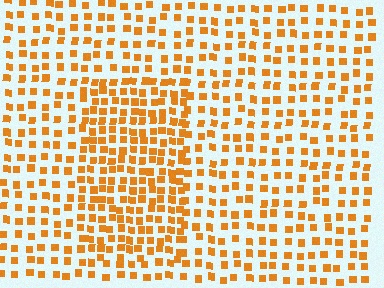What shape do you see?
I see a rectangle.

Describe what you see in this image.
The image contains small orange elements arranged at two different densities. A rectangle-shaped region is visible where the elements are more densely packed than the surrounding area.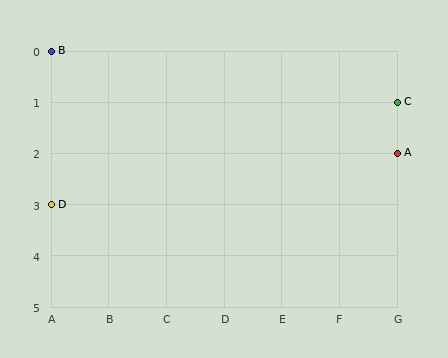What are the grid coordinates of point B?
Point B is at grid coordinates (A, 0).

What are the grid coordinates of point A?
Point A is at grid coordinates (G, 2).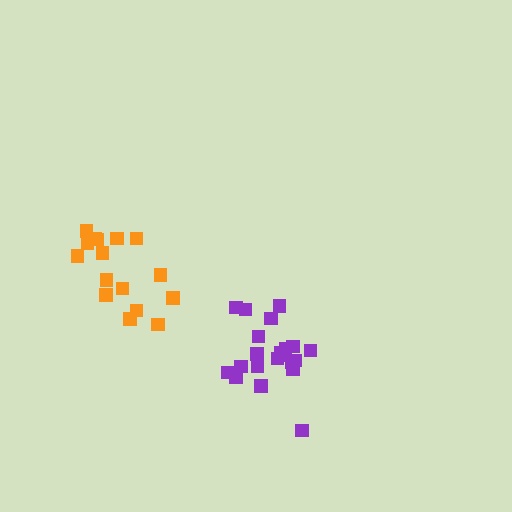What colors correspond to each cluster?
The clusters are colored: orange, purple.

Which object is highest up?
The orange cluster is topmost.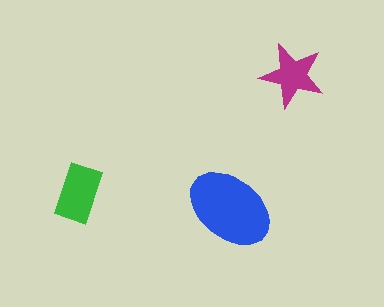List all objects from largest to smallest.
The blue ellipse, the green rectangle, the magenta star.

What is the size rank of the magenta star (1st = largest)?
3rd.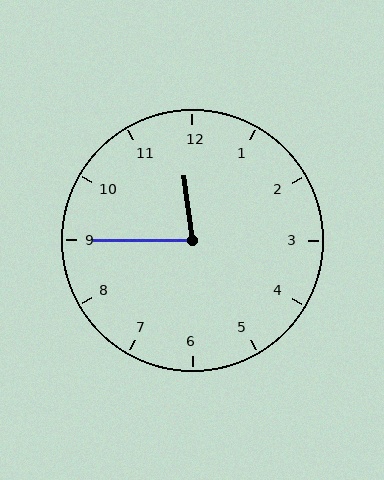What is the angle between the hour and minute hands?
Approximately 82 degrees.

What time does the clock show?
11:45.